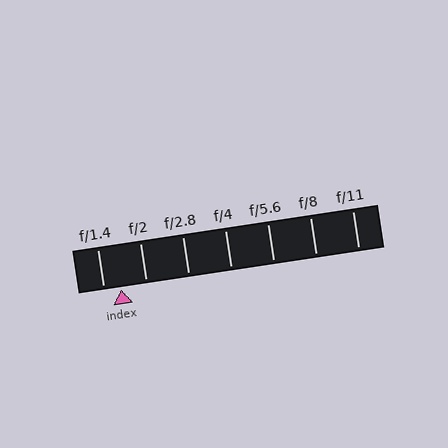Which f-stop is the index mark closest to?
The index mark is closest to f/1.4.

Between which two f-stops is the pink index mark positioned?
The index mark is between f/1.4 and f/2.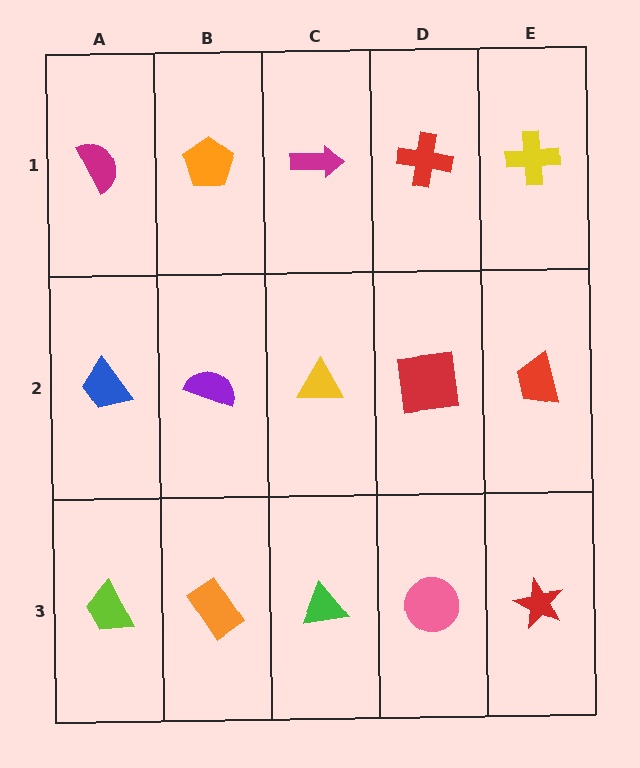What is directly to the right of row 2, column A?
A purple semicircle.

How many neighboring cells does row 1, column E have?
2.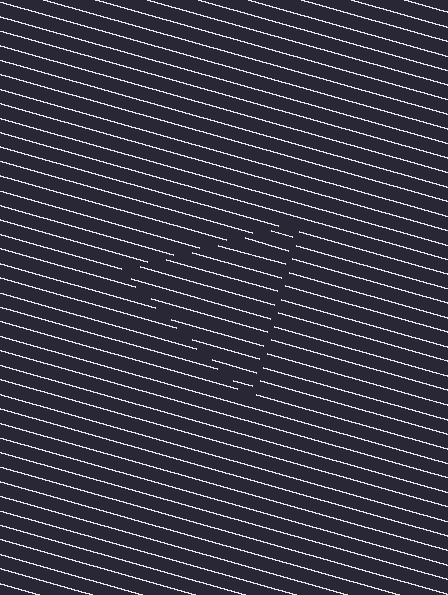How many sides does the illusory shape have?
3 sides — the line-ends trace a triangle.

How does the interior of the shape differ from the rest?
The interior of the shape contains the same grating, shifted by half a period — the contour is defined by the phase discontinuity where line-ends from the inner and outer gratings abut.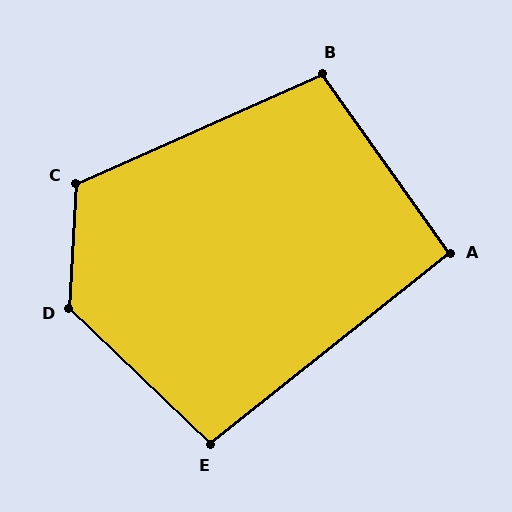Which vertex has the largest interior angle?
D, at approximately 131 degrees.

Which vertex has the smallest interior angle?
A, at approximately 93 degrees.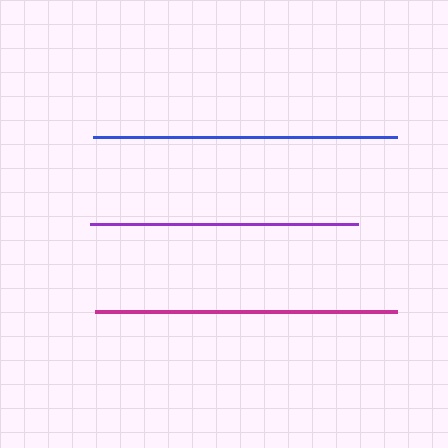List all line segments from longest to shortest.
From longest to shortest: blue, magenta, purple.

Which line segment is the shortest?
The purple line is the shortest at approximately 269 pixels.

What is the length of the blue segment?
The blue segment is approximately 304 pixels long.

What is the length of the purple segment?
The purple segment is approximately 269 pixels long.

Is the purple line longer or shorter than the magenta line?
The magenta line is longer than the purple line.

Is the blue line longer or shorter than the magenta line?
The blue line is longer than the magenta line.